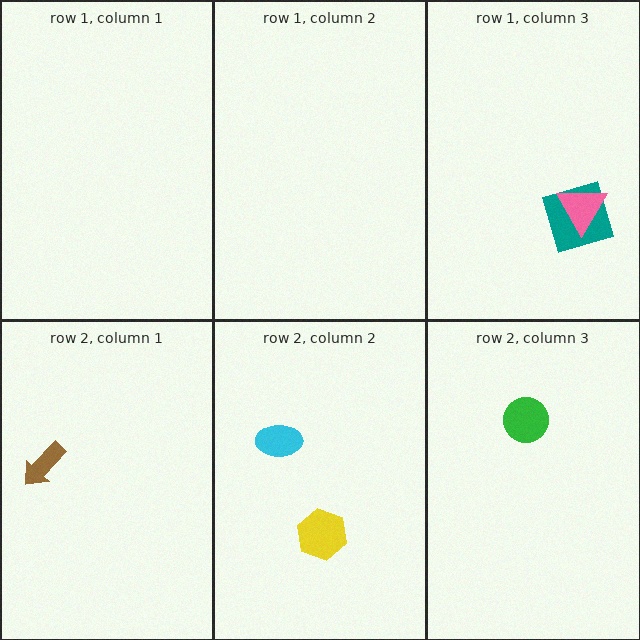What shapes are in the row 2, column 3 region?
The green circle.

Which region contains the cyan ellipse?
The row 2, column 2 region.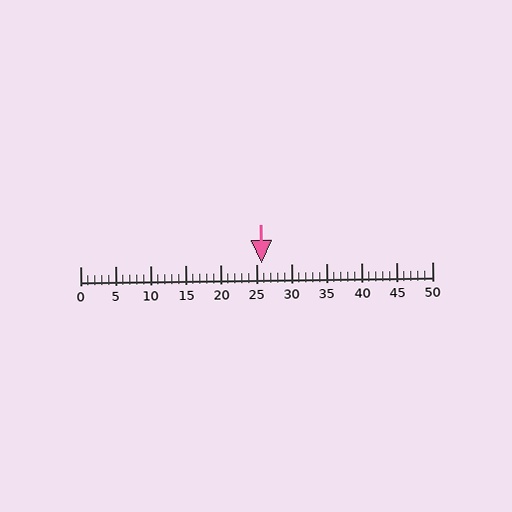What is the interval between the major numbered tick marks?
The major tick marks are spaced 5 units apart.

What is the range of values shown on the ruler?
The ruler shows values from 0 to 50.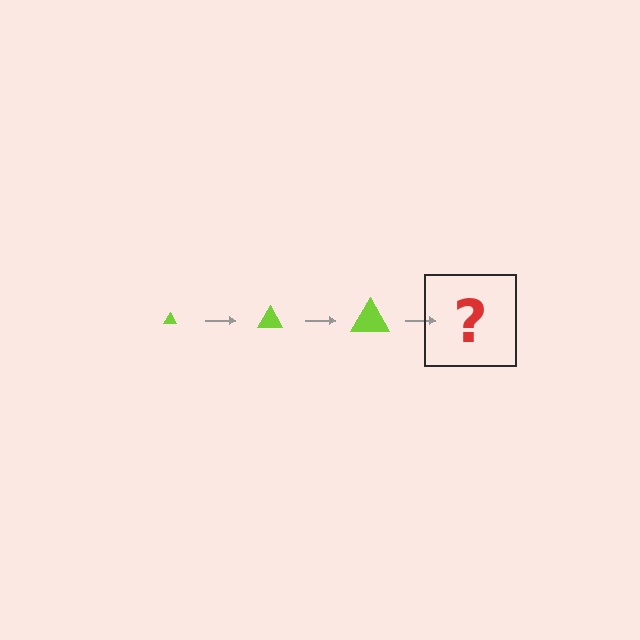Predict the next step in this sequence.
The next step is a lime triangle, larger than the previous one.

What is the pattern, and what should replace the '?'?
The pattern is that the triangle gets progressively larger each step. The '?' should be a lime triangle, larger than the previous one.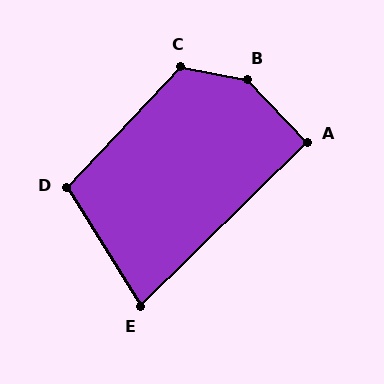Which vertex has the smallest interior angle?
E, at approximately 77 degrees.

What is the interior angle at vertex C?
Approximately 123 degrees (obtuse).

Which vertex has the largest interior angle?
B, at approximately 144 degrees.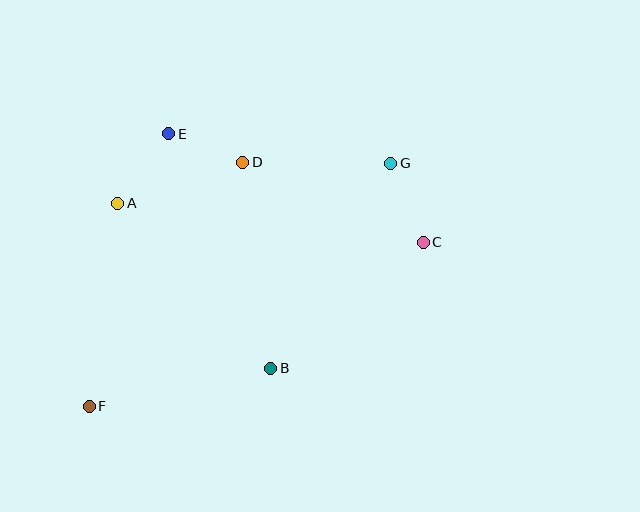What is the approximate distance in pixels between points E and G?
The distance between E and G is approximately 224 pixels.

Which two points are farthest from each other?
Points F and G are farthest from each other.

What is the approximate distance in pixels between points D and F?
The distance between D and F is approximately 288 pixels.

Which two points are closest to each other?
Points D and E are closest to each other.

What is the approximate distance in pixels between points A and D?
The distance between A and D is approximately 131 pixels.